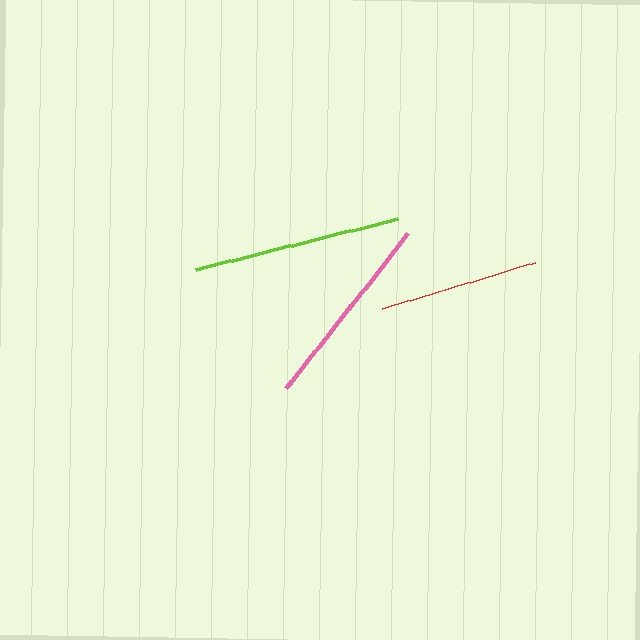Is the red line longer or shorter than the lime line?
The lime line is longer than the red line.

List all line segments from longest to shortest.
From longest to shortest: lime, pink, red.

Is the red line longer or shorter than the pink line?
The pink line is longer than the red line.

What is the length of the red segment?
The red segment is approximately 160 pixels long.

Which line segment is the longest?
The lime line is the longest at approximately 208 pixels.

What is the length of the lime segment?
The lime segment is approximately 208 pixels long.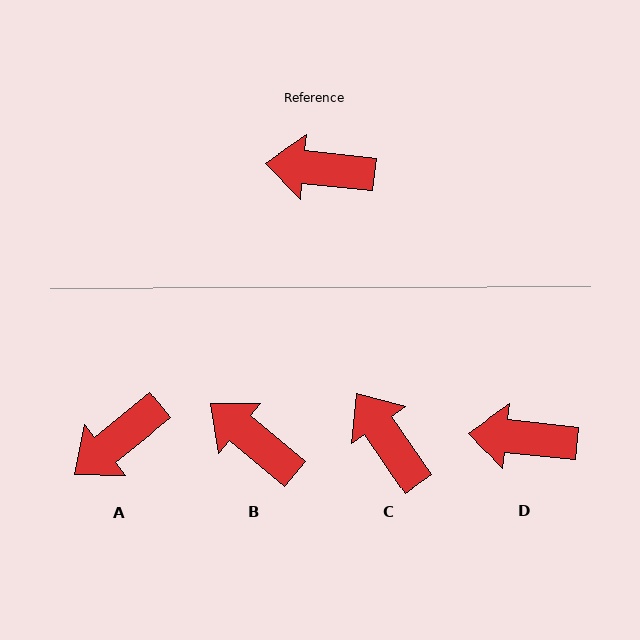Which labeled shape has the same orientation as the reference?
D.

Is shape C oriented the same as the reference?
No, it is off by about 50 degrees.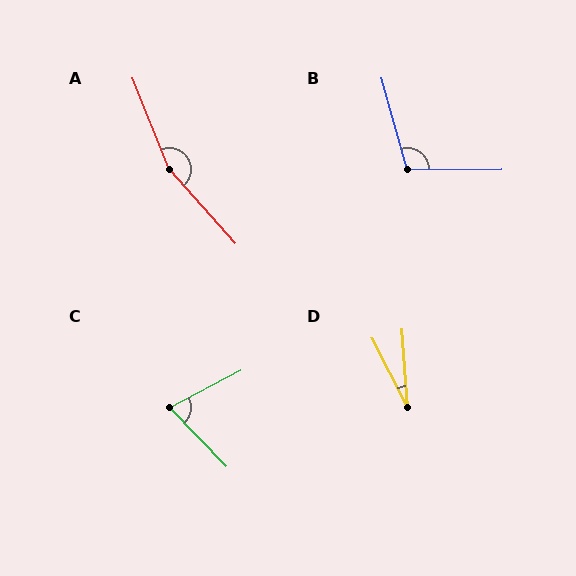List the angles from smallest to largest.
D (23°), C (74°), B (105°), A (160°).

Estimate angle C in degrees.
Approximately 74 degrees.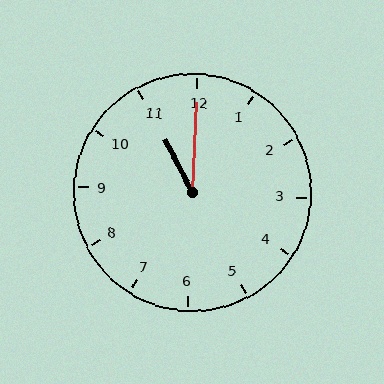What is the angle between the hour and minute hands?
Approximately 30 degrees.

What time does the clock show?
11:00.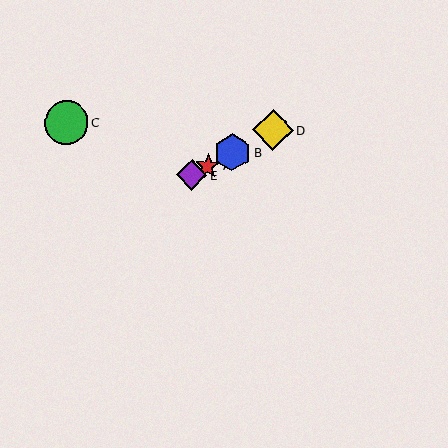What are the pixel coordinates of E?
Object E is at (192, 175).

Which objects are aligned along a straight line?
Objects A, B, D, E are aligned along a straight line.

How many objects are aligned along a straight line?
4 objects (A, B, D, E) are aligned along a straight line.